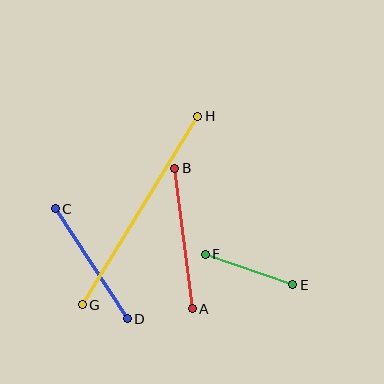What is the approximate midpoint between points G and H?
The midpoint is at approximately (140, 211) pixels.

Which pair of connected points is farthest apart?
Points G and H are farthest apart.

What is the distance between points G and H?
The distance is approximately 221 pixels.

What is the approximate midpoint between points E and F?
The midpoint is at approximately (249, 269) pixels.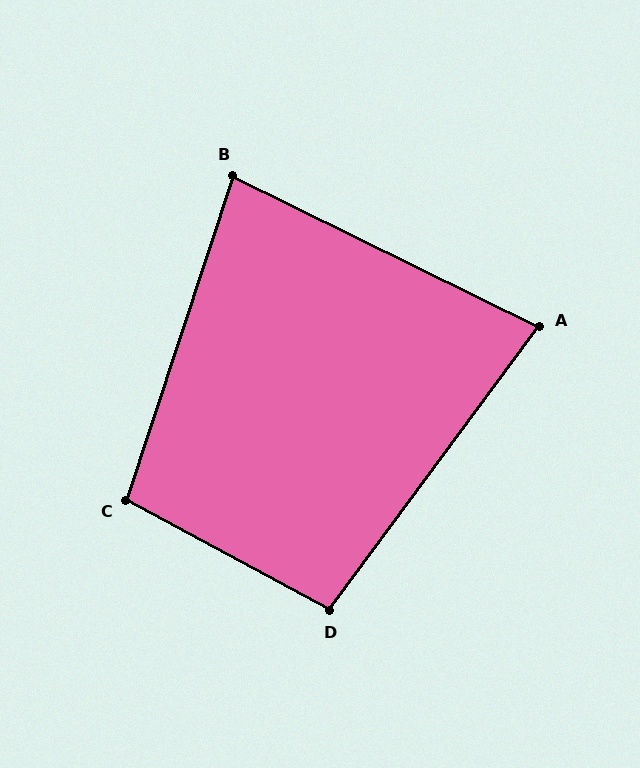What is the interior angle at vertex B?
Approximately 82 degrees (acute).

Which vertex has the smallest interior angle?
A, at approximately 80 degrees.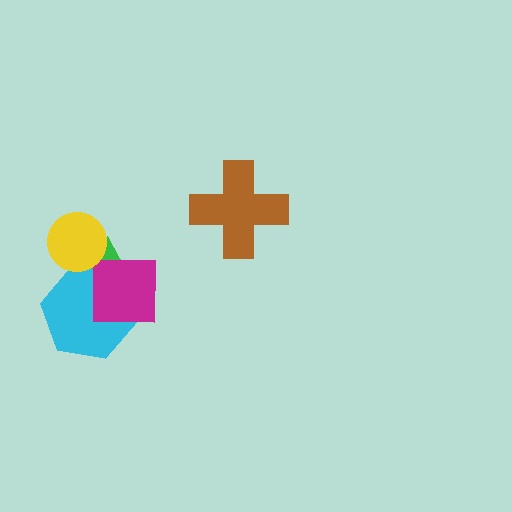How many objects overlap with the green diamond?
3 objects overlap with the green diamond.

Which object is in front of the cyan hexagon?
The magenta square is in front of the cyan hexagon.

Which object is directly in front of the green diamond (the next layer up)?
The cyan hexagon is directly in front of the green diamond.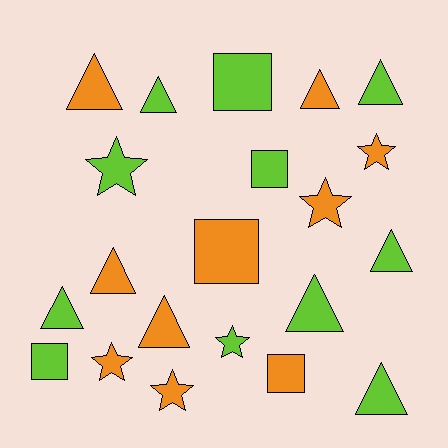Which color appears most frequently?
Lime, with 11 objects.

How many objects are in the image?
There are 21 objects.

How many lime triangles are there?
There are 6 lime triangles.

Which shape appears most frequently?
Triangle, with 10 objects.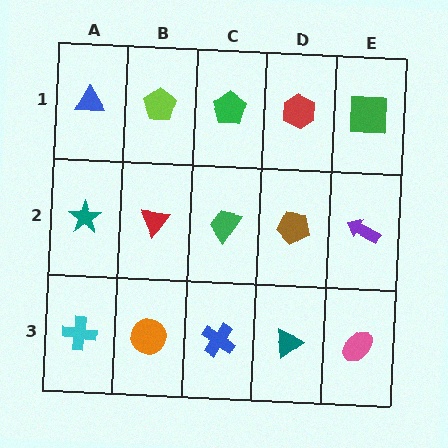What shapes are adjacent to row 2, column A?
A blue triangle (row 1, column A), a cyan cross (row 3, column A), a red triangle (row 2, column B).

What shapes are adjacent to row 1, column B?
A red triangle (row 2, column B), a blue triangle (row 1, column A), a green pentagon (row 1, column C).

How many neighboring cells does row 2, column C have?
4.